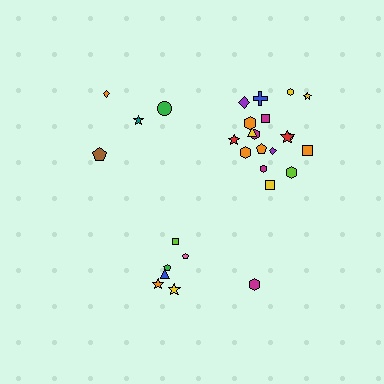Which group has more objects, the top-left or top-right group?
The top-right group.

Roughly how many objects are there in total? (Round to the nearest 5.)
Roughly 30 objects in total.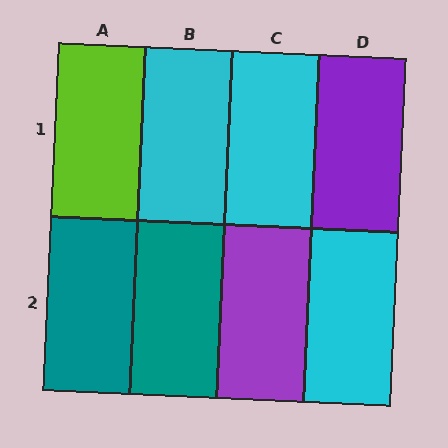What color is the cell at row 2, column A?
Teal.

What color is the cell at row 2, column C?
Purple.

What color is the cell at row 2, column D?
Cyan.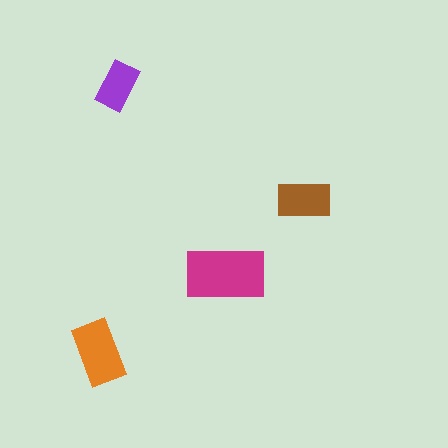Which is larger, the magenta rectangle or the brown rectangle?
The magenta one.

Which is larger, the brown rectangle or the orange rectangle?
The orange one.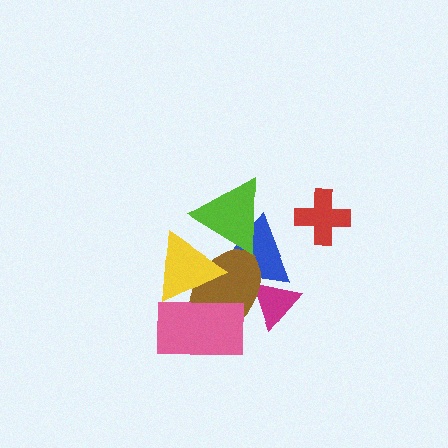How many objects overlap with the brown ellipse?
5 objects overlap with the brown ellipse.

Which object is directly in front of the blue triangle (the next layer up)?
The brown ellipse is directly in front of the blue triangle.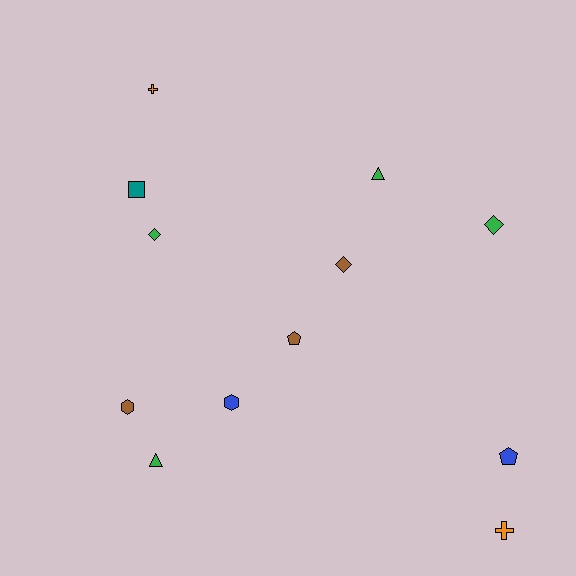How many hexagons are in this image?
There are 2 hexagons.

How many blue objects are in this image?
There are 2 blue objects.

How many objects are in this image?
There are 12 objects.